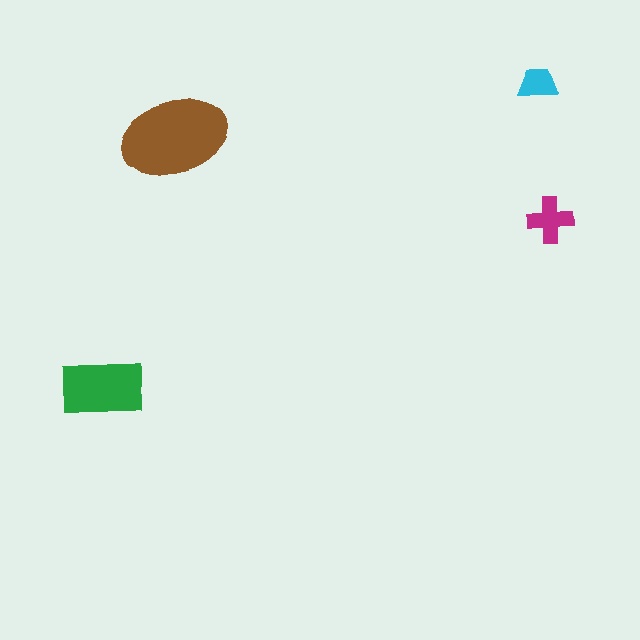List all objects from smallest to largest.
The cyan trapezoid, the magenta cross, the green rectangle, the brown ellipse.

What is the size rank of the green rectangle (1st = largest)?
2nd.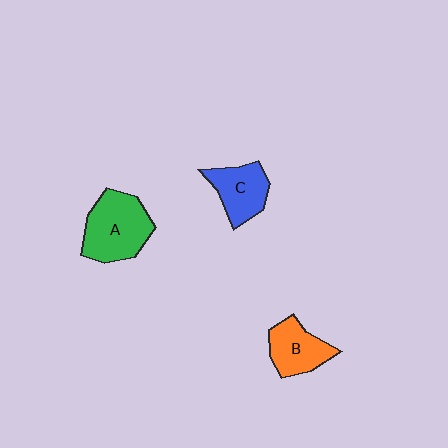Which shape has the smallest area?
Shape B (orange).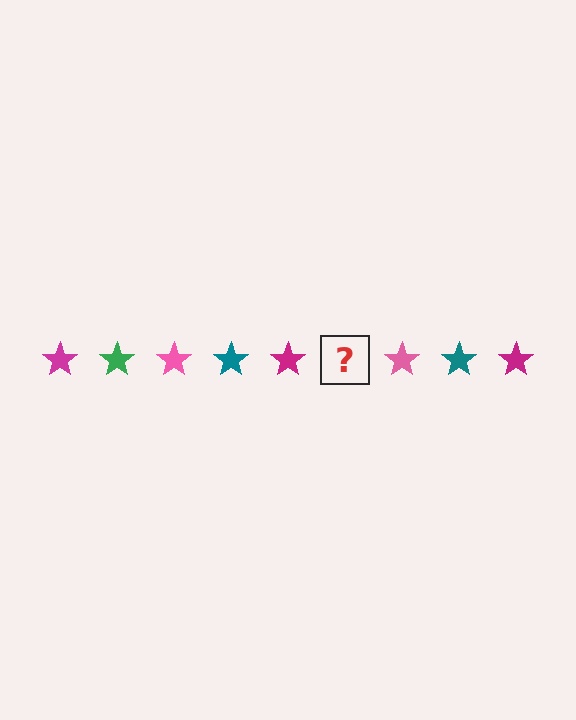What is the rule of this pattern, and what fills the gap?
The rule is that the pattern cycles through magenta, green, pink, teal stars. The gap should be filled with a green star.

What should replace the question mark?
The question mark should be replaced with a green star.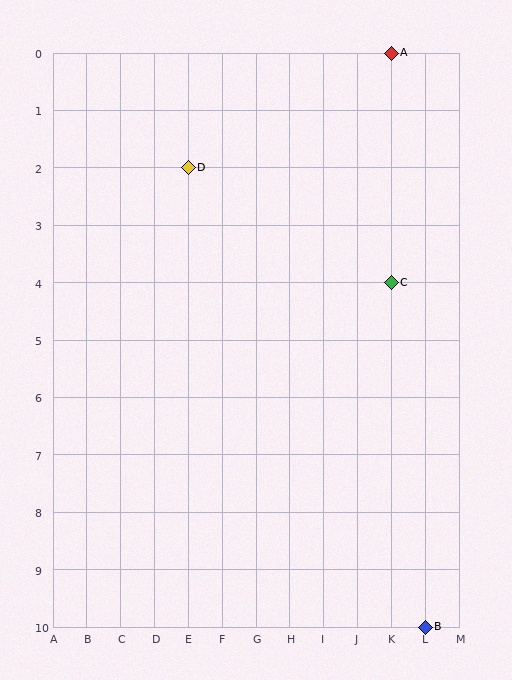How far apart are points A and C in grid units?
Points A and C are 4 rows apart.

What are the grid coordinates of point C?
Point C is at grid coordinates (K, 4).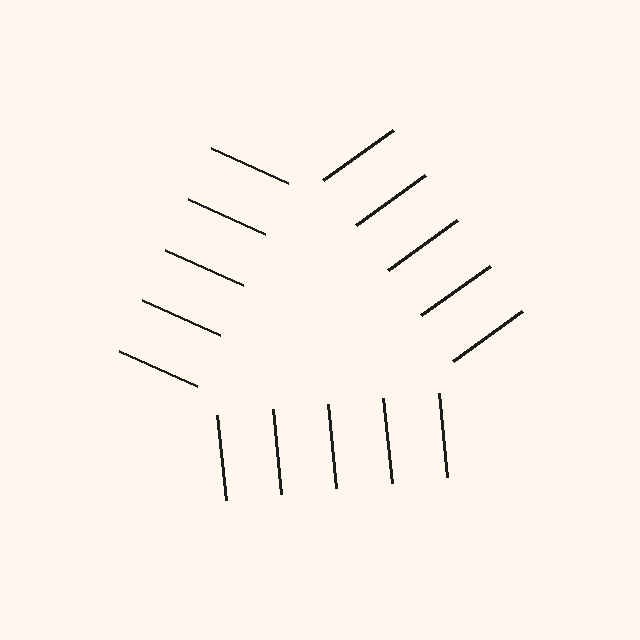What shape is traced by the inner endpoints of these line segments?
An illusory triangle — the line segments terminate on its edges but no continuous stroke is drawn.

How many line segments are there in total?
15 — 5 along each of the 3 edges.